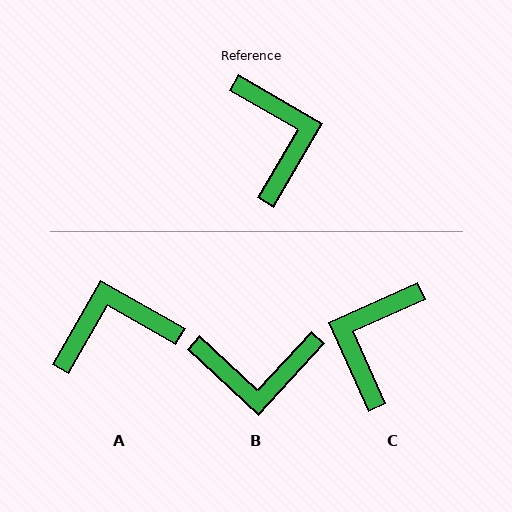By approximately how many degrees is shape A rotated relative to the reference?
Approximately 90 degrees counter-clockwise.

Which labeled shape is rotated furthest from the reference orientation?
C, about 144 degrees away.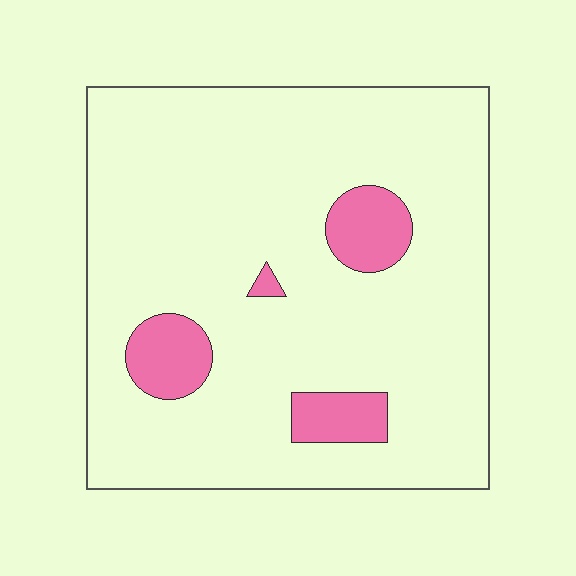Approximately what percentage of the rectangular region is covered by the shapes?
Approximately 10%.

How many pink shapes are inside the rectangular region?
4.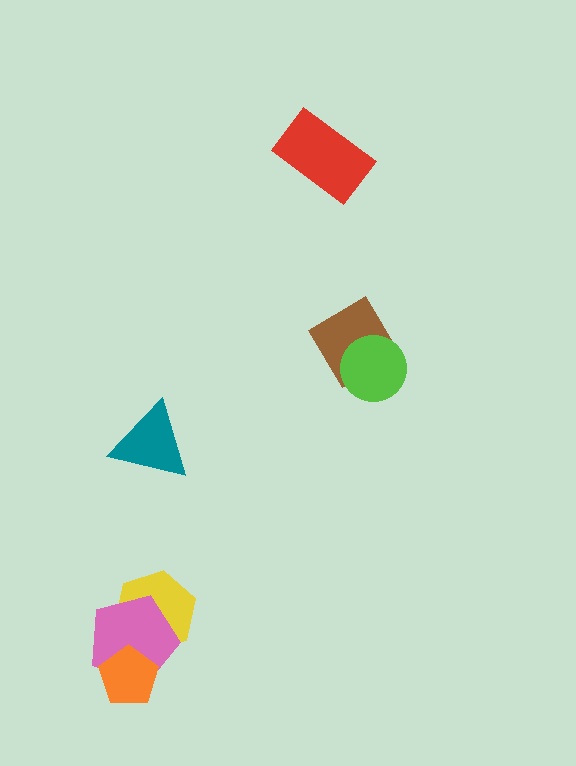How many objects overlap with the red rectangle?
0 objects overlap with the red rectangle.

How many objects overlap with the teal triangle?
0 objects overlap with the teal triangle.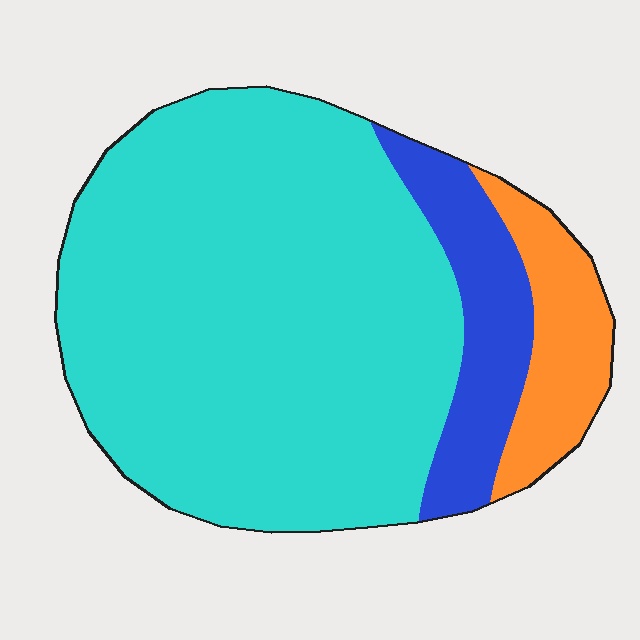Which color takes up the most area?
Cyan, at roughly 75%.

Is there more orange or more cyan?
Cyan.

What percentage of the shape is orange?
Orange takes up less than a sixth of the shape.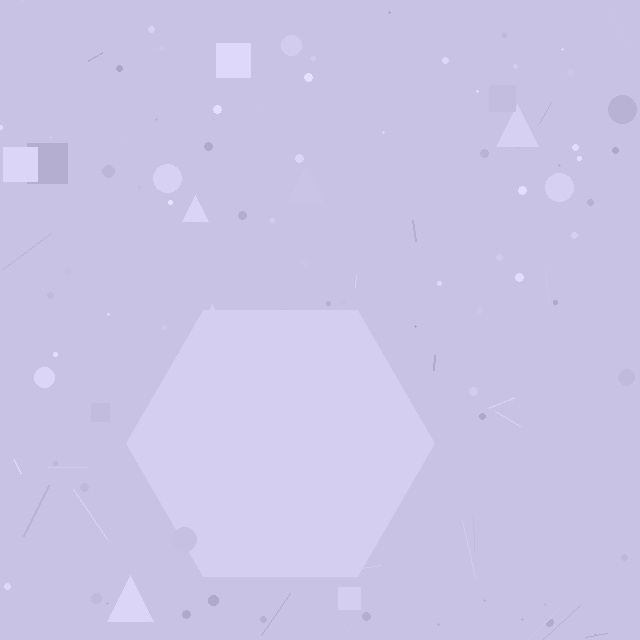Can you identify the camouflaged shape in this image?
The camouflaged shape is a hexagon.